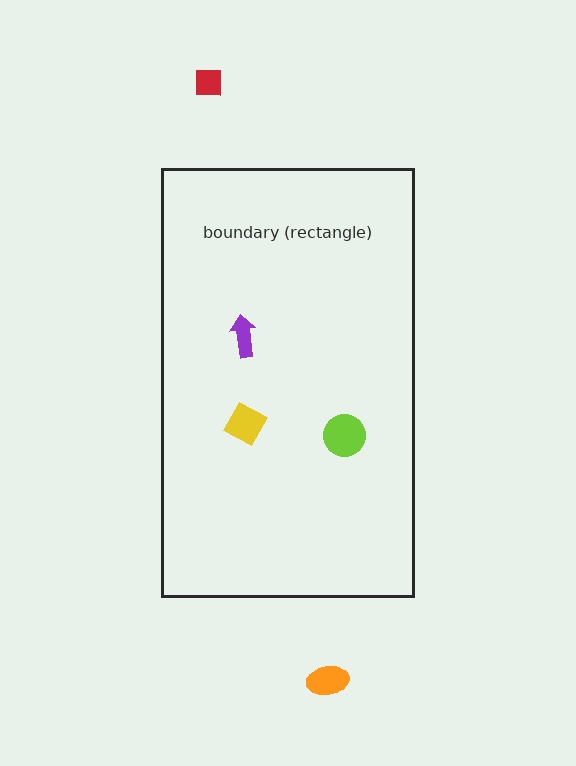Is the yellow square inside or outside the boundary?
Inside.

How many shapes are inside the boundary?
3 inside, 2 outside.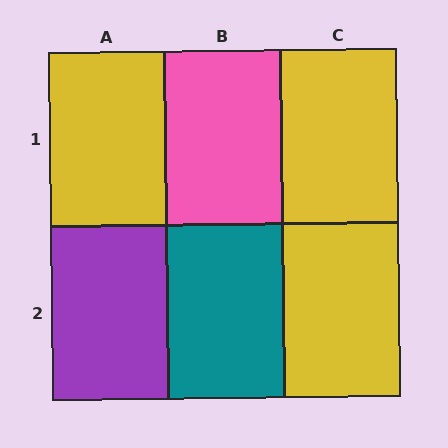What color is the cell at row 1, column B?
Pink.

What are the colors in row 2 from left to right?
Purple, teal, yellow.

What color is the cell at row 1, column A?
Yellow.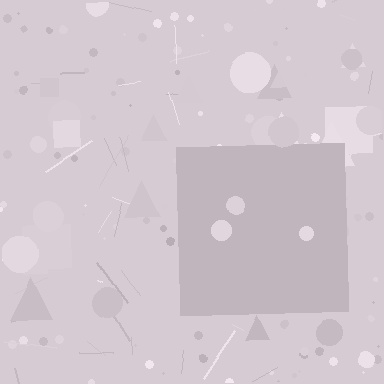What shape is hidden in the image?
A square is hidden in the image.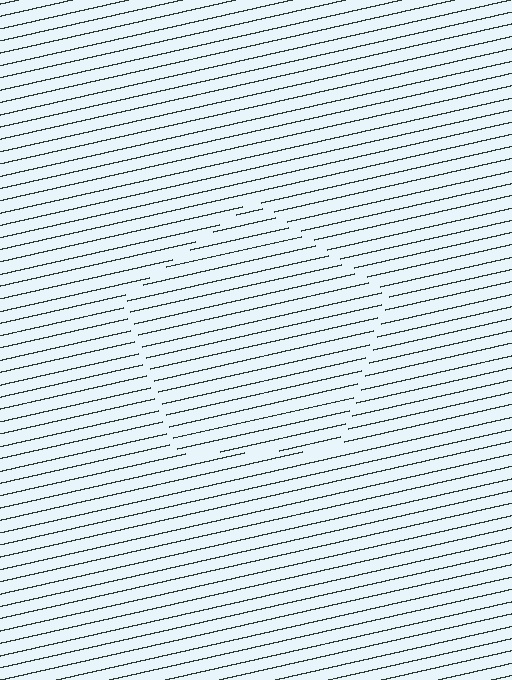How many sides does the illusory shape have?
5 sides — the line-ends trace a pentagon.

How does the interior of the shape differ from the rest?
The interior of the shape contains the same grating, shifted by half a period — the contour is defined by the phase discontinuity where line-ends from the inner and outer gratings abut.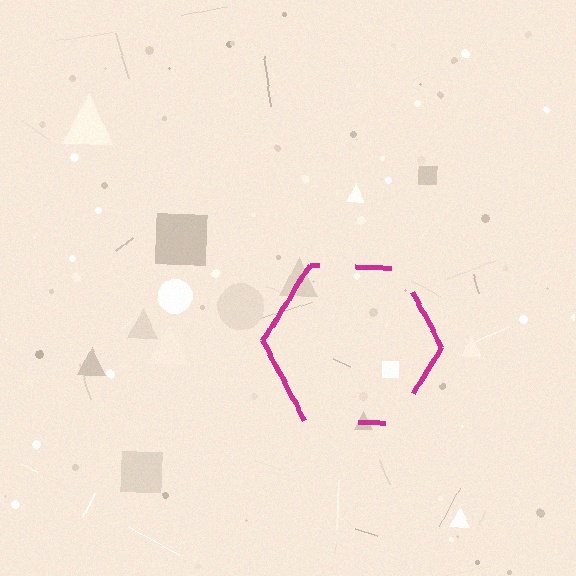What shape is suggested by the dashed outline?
The dashed outline suggests a hexagon.